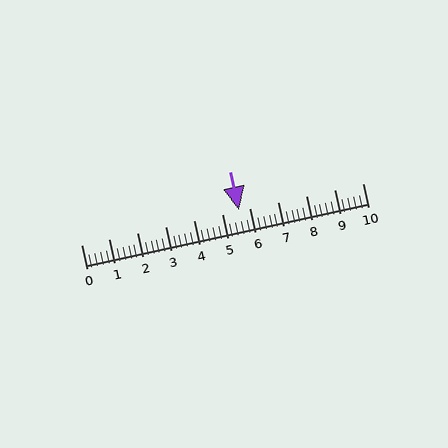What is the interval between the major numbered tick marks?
The major tick marks are spaced 1 units apart.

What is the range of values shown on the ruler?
The ruler shows values from 0 to 10.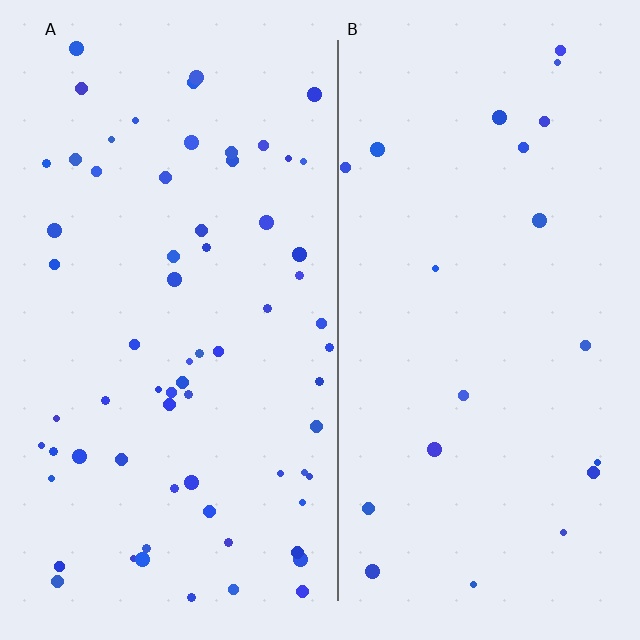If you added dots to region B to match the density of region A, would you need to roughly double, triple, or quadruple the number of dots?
Approximately triple.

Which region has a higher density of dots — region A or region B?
A (the left).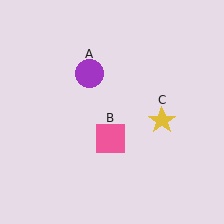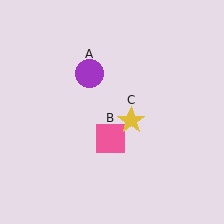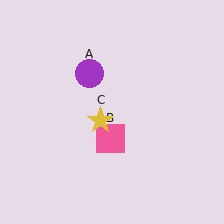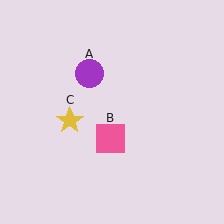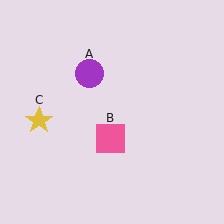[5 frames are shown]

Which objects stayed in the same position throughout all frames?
Purple circle (object A) and pink square (object B) remained stationary.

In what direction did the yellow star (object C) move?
The yellow star (object C) moved left.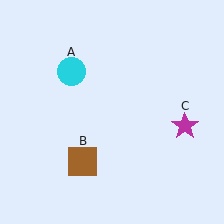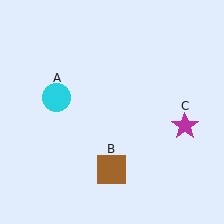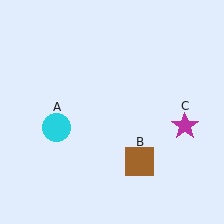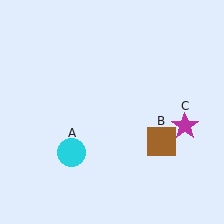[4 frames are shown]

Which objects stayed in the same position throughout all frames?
Magenta star (object C) remained stationary.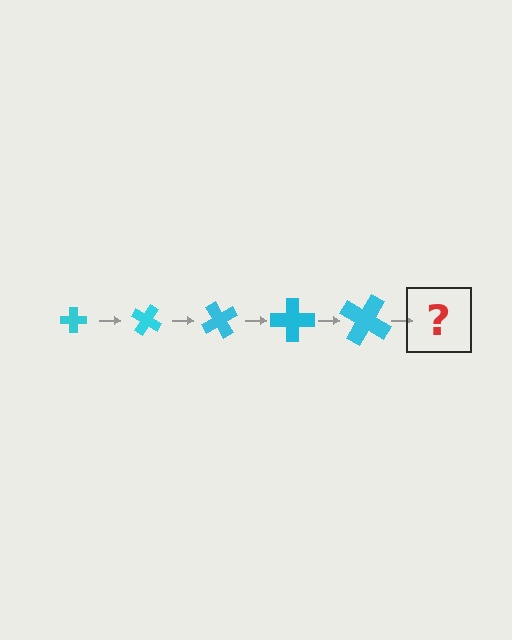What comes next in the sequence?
The next element should be a cross, larger than the previous one and rotated 150 degrees from the start.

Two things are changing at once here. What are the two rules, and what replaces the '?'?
The two rules are that the cross grows larger each step and it rotates 30 degrees each step. The '?' should be a cross, larger than the previous one and rotated 150 degrees from the start.